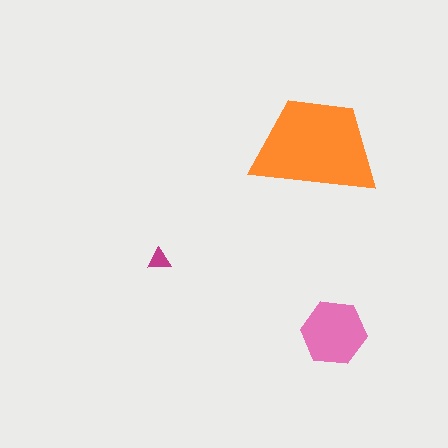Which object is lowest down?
The pink hexagon is bottommost.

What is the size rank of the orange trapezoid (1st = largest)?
1st.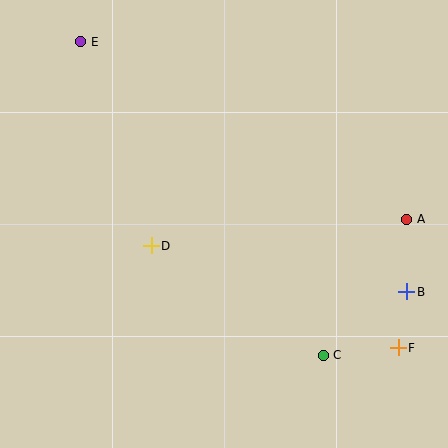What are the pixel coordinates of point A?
Point A is at (407, 219).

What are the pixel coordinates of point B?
Point B is at (406, 292).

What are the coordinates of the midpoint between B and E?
The midpoint between B and E is at (244, 167).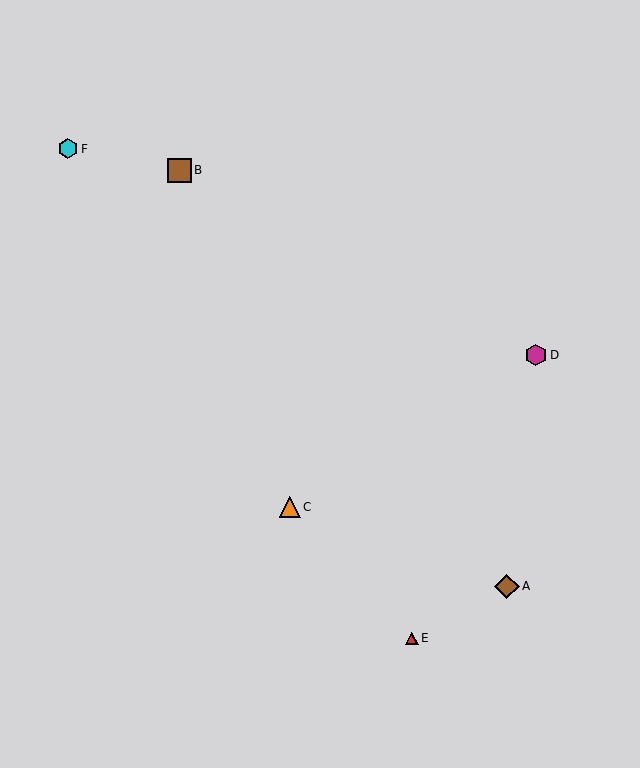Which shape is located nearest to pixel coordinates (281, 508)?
The orange triangle (labeled C) at (290, 507) is nearest to that location.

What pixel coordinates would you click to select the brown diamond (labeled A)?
Click at (507, 586) to select the brown diamond A.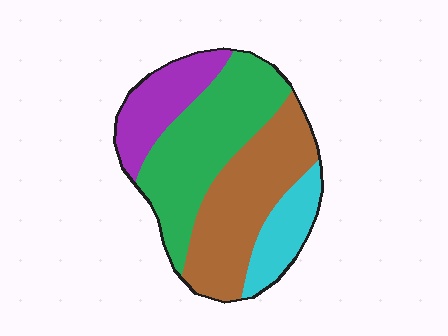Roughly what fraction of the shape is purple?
Purple takes up about one sixth (1/6) of the shape.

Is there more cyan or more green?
Green.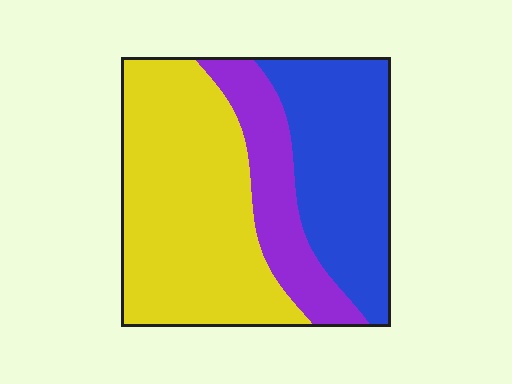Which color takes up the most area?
Yellow, at roughly 50%.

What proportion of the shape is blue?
Blue takes up between a sixth and a third of the shape.